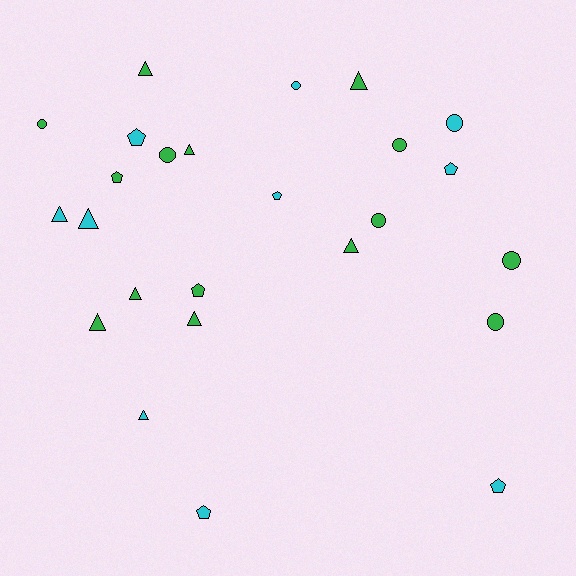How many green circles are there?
There are 6 green circles.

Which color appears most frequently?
Green, with 15 objects.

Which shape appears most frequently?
Triangle, with 10 objects.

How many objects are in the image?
There are 25 objects.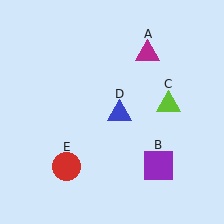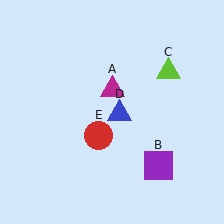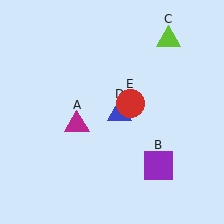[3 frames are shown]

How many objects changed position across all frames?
3 objects changed position: magenta triangle (object A), lime triangle (object C), red circle (object E).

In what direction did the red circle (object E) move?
The red circle (object E) moved up and to the right.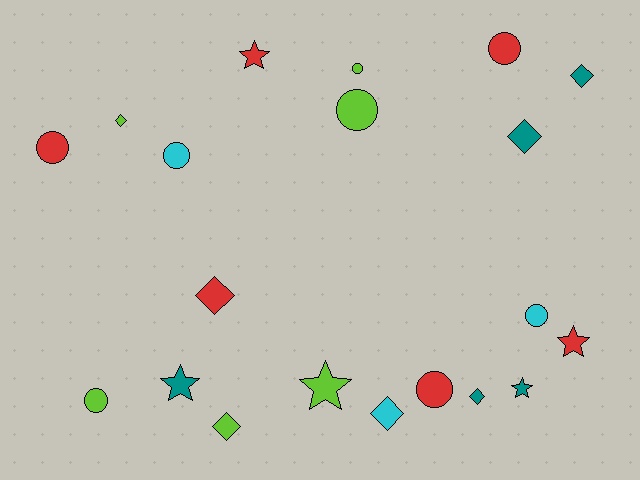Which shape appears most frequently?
Circle, with 8 objects.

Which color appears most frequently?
Red, with 6 objects.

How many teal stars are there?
There are 2 teal stars.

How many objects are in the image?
There are 20 objects.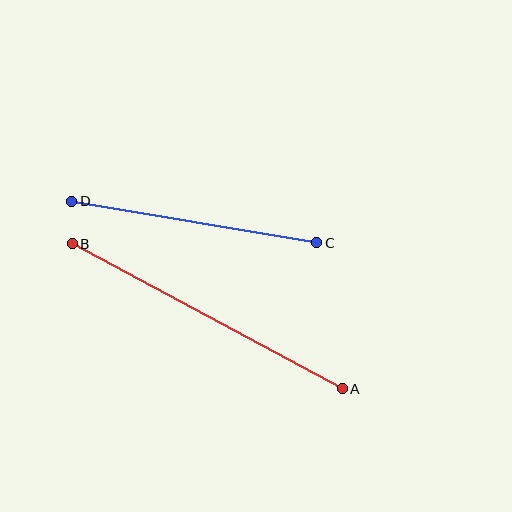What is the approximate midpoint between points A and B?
The midpoint is at approximately (207, 316) pixels.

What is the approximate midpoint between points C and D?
The midpoint is at approximately (194, 222) pixels.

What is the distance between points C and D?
The distance is approximately 248 pixels.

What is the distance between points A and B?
The distance is approximately 307 pixels.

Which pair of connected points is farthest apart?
Points A and B are farthest apart.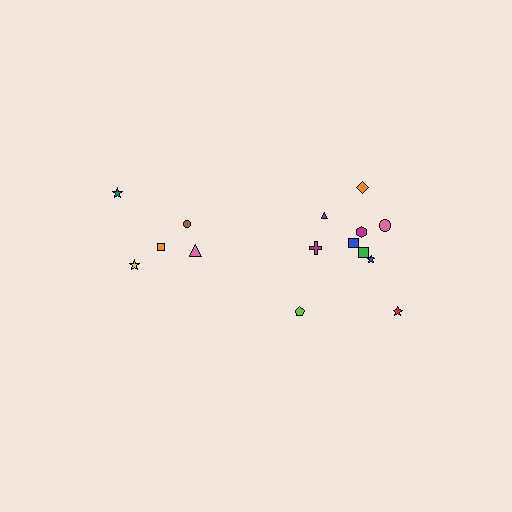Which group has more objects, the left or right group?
The right group.